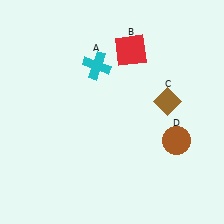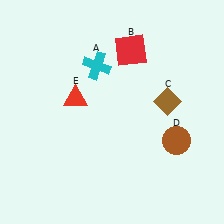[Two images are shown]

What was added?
A red triangle (E) was added in Image 2.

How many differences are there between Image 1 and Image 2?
There is 1 difference between the two images.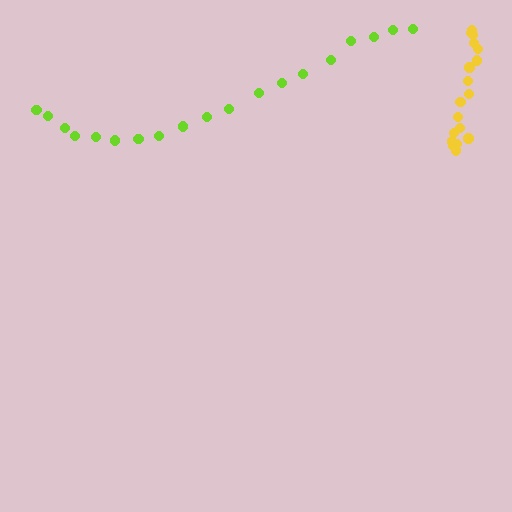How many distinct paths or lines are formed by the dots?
There are 2 distinct paths.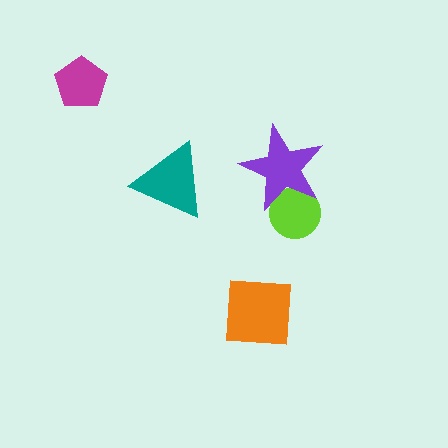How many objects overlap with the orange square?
0 objects overlap with the orange square.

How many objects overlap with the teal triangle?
0 objects overlap with the teal triangle.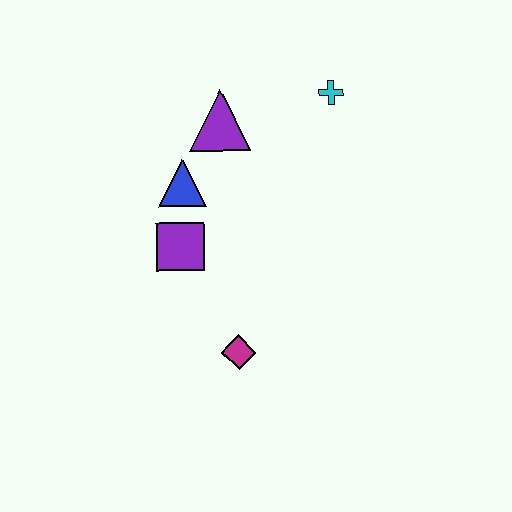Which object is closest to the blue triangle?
The purple square is closest to the blue triangle.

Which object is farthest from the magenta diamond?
The cyan cross is farthest from the magenta diamond.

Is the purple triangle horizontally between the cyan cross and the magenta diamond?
No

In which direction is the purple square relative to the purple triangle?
The purple square is below the purple triangle.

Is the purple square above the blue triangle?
No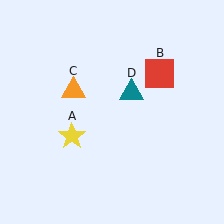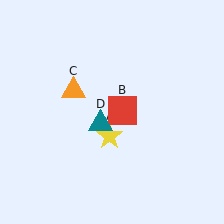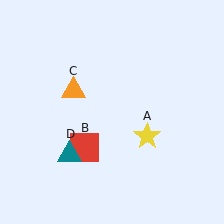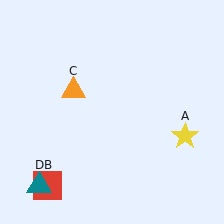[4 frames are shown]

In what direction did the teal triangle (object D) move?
The teal triangle (object D) moved down and to the left.